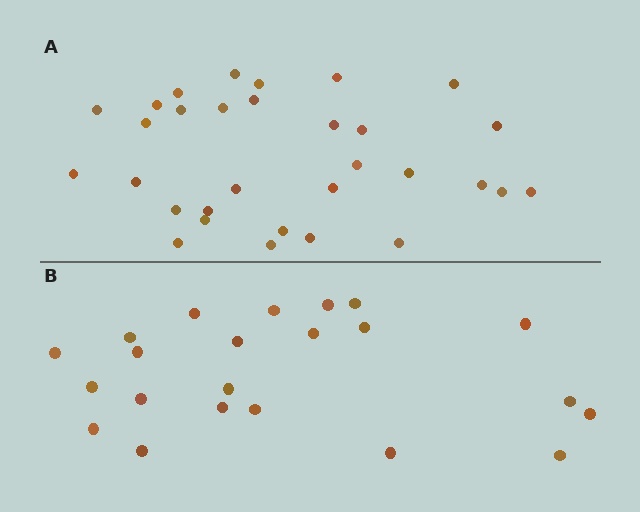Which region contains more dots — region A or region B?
Region A (the top region) has more dots.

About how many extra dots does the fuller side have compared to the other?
Region A has roughly 8 or so more dots than region B.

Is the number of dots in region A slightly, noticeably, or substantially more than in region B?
Region A has noticeably more, but not dramatically so. The ratio is roughly 1.4 to 1.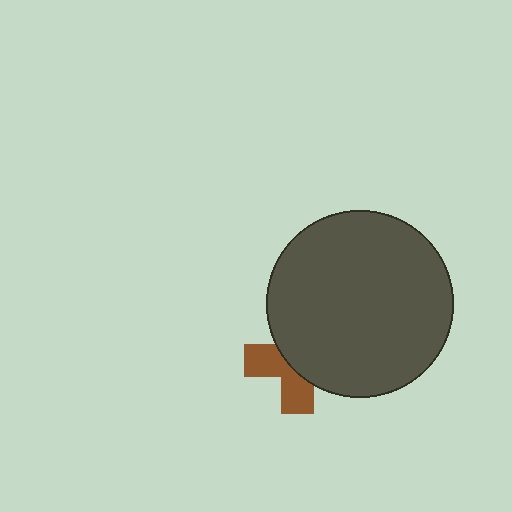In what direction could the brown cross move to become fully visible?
The brown cross could move toward the lower-left. That would shift it out from behind the dark gray circle entirely.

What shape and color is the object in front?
The object in front is a dark gray circle.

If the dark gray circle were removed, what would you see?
You would see the complete brown cross.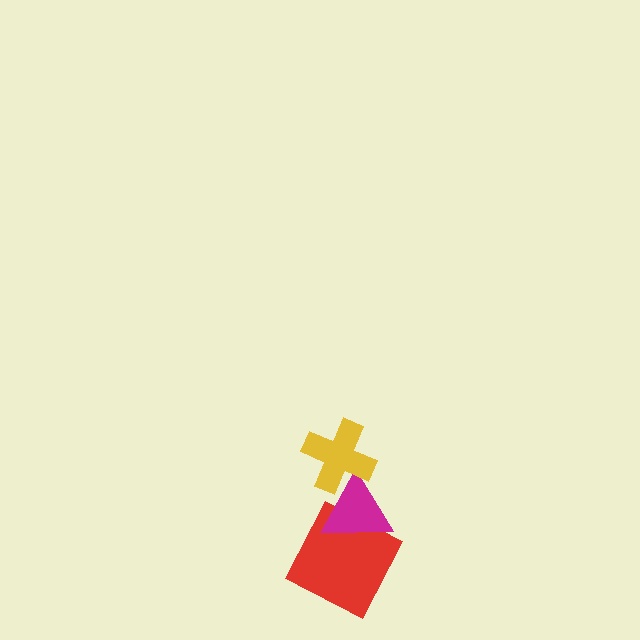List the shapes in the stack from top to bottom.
From top to bottom: the yellow cross, the magenta triangle, the red square.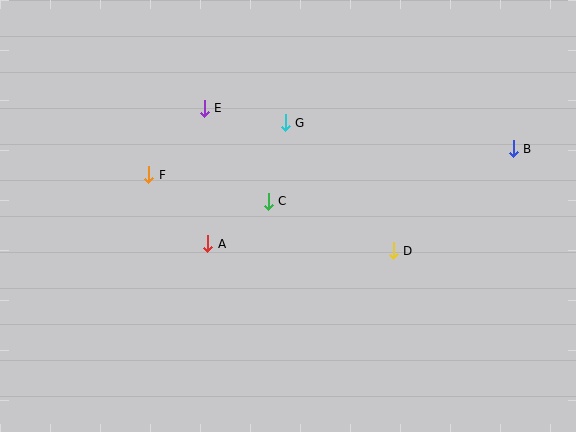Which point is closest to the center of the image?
Point C at (268, 201) is closest to the center.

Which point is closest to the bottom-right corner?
Point D is closest to the bottom-right corner.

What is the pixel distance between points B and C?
The distance between B and C is 250 pixels.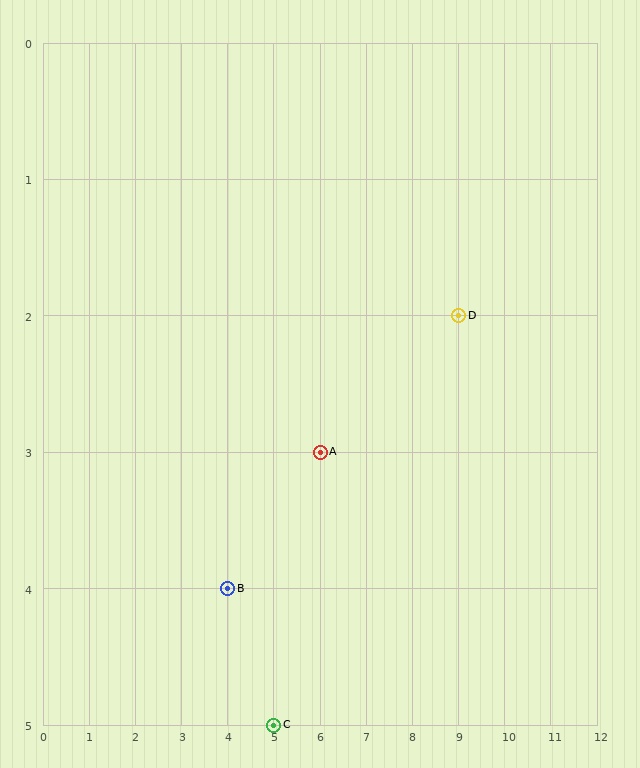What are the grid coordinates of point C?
Point C is at grid coordinates (5, 5).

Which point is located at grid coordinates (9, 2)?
Point D is at (9, 2).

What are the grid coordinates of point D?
Point D is at grid coordinates (9, 2).